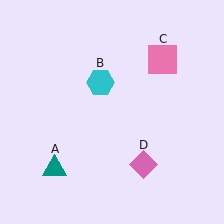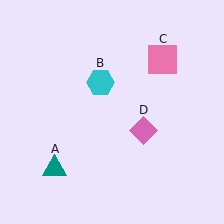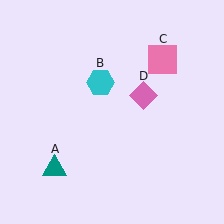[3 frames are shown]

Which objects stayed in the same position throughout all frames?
Teal triangle (object A) and cyan hexagon (object B) and pink square (object C) remained stationary.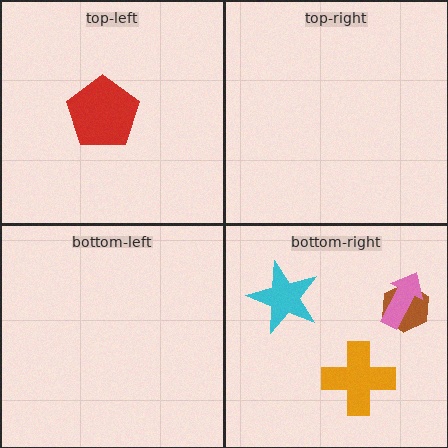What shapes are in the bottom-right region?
The brown hexagon, the orange cross, the cyan star, the pink arrow.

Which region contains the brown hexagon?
The bottom-right region.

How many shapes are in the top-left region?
1.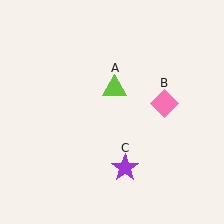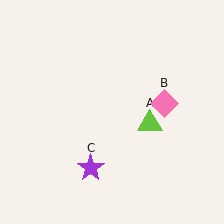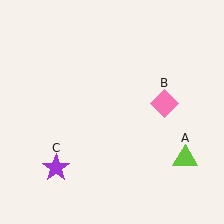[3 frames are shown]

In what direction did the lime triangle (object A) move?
The lime triangle (object A) moved down and to the right.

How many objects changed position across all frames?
2 objects changed position: lime triangle (object A), purple star (object C).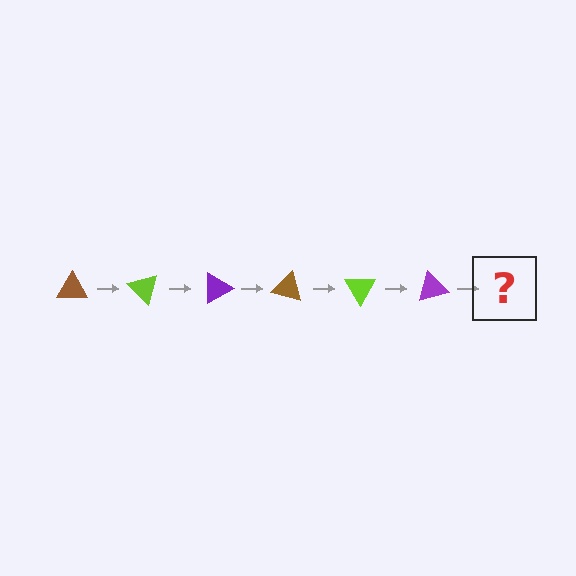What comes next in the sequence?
The next element should be a brown triangle, rotated 270 degrees from the start.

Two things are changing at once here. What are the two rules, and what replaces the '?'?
The two rules are that it rotates 45 degrees each step and the color cycles through brown, lime, and purple. The '?' should be a brown triangle, rotated 270 degrees from the start.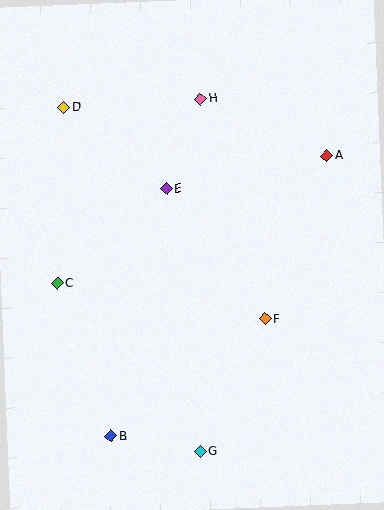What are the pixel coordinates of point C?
Point C is at (57, 283).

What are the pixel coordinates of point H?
Point H is at (201, 99).